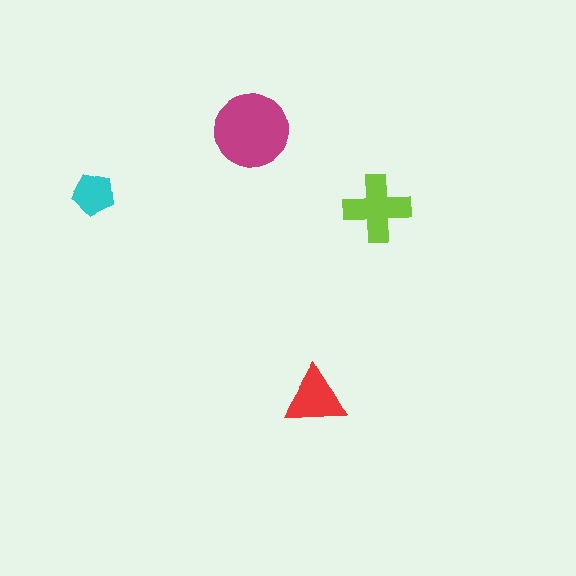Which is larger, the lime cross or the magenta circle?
The magenta circle.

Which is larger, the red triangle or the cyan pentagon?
The red triangle.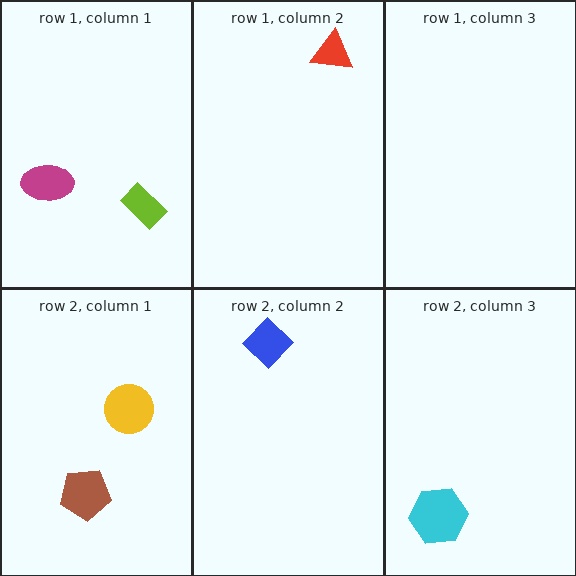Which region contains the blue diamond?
The row 2, column 2 region.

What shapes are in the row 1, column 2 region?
The red triangle.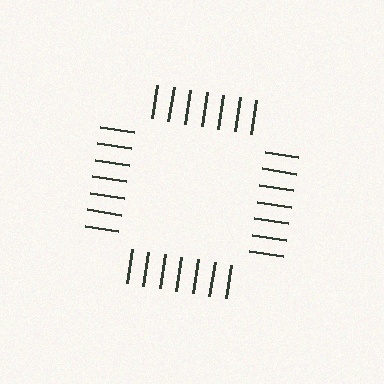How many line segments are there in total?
28 — 7 along each of the 4 edges.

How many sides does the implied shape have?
4 sides — the line-ends trace a square.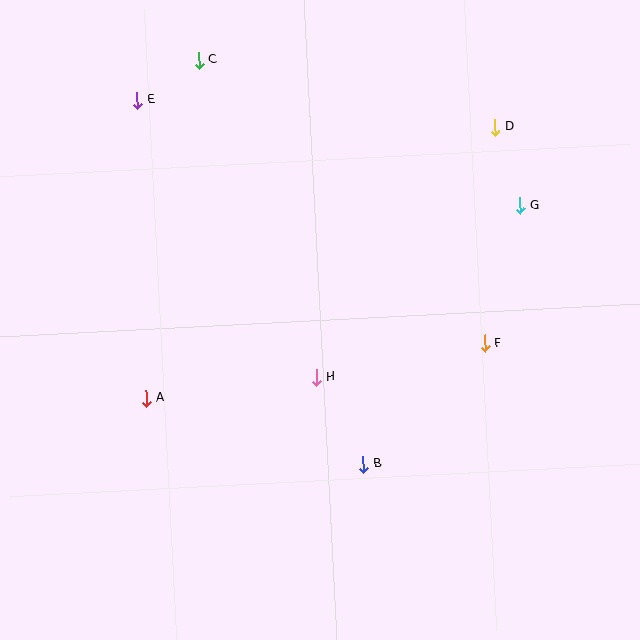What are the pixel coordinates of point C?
Point C is at (199, 60).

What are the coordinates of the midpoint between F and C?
The midpoint between F and C is at (342, 202).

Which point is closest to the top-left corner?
Point E is closest to the top-left corner.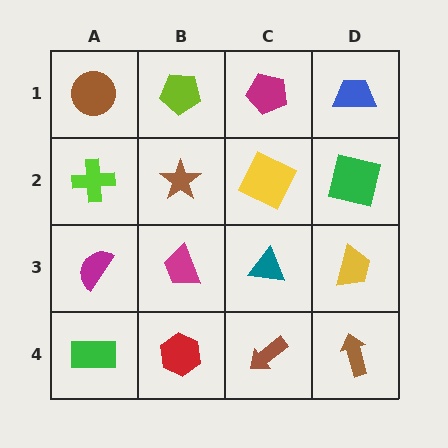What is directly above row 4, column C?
A teal triangle.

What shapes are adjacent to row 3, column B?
A brown star (row 2, column B), a red hexagon (row 4, column B), a magenta semicircle (row 3, column A), a teal triangle (row 3, column C).